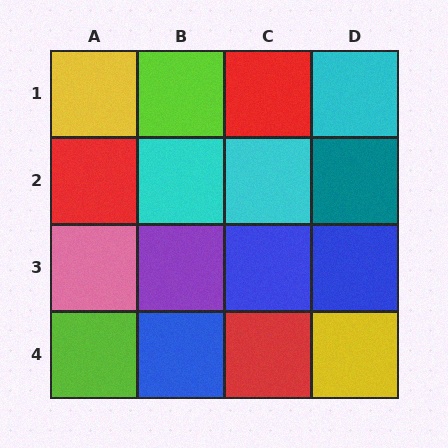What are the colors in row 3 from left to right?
Pink, purple, blue, blue.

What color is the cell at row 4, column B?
Blue.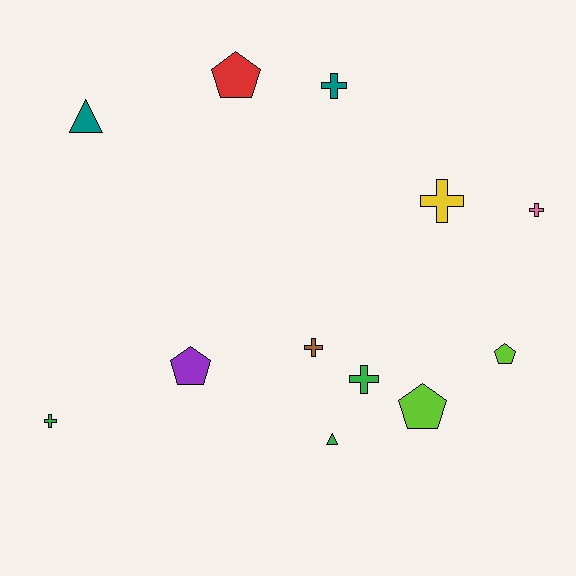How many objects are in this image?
There are 12 objects.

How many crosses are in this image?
There are 6 crosses.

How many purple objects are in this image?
There is 1 purple object.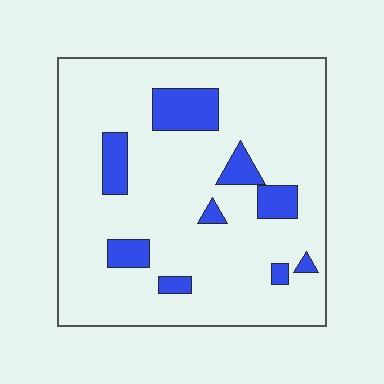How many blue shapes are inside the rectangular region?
9.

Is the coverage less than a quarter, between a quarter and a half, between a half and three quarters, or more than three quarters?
Less than a quarter.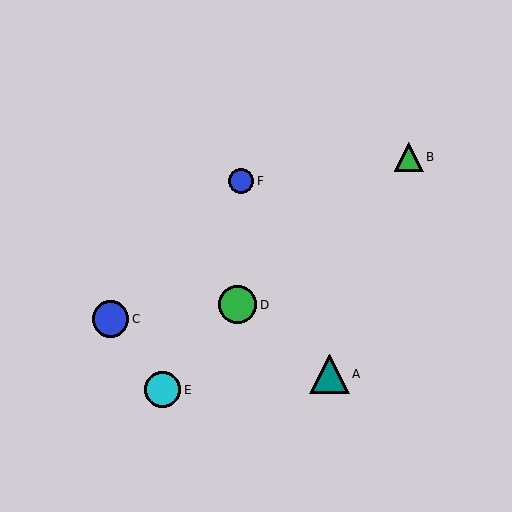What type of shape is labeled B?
Shape B is a green triangle.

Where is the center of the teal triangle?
The center of the teal triangle is at (330, 374).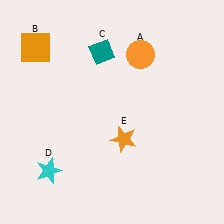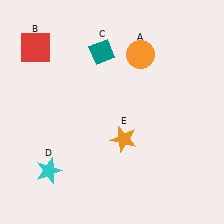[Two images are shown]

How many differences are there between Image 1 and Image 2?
There is 1 difference between the two images.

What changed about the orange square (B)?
In Image 1, B is orange. In Image 2, it changed to red.